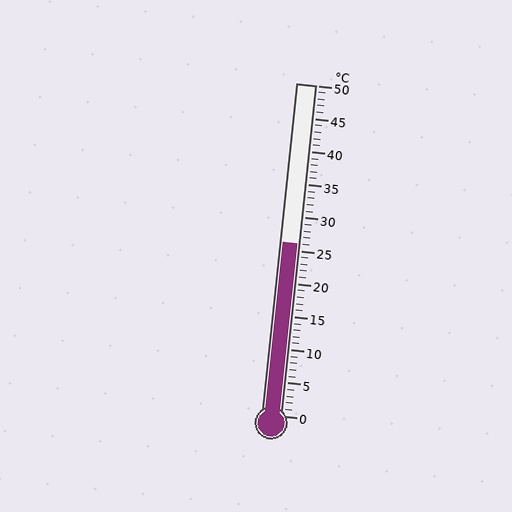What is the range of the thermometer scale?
The thermometer scale ranges from 0°C to 50°C.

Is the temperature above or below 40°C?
The temperature is below 40°C.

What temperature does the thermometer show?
The thermometer shows approximately 26°C.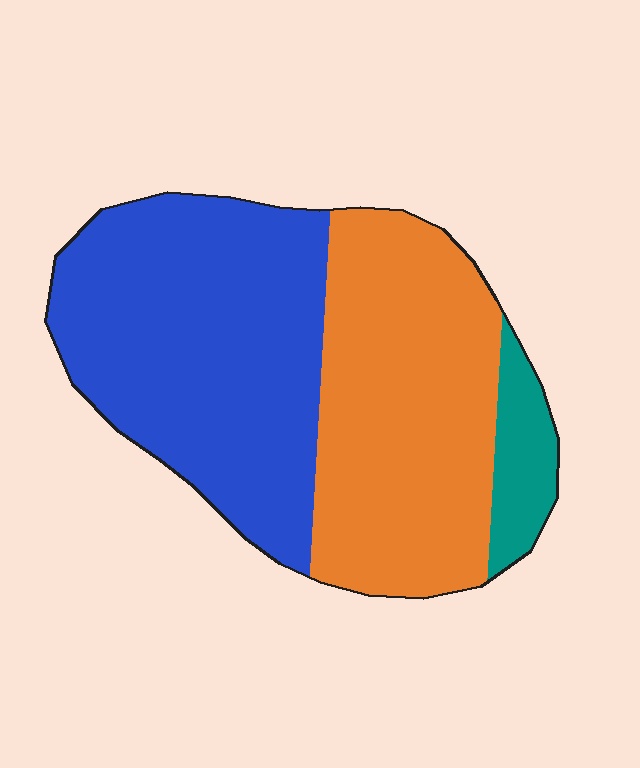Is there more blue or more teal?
Blue.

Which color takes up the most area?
Blue, at roughly 50%.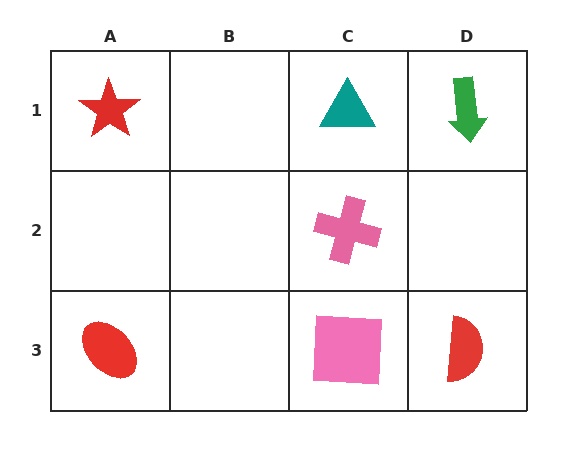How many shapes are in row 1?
3 shapes.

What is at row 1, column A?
A red star.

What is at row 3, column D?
A red semicircle.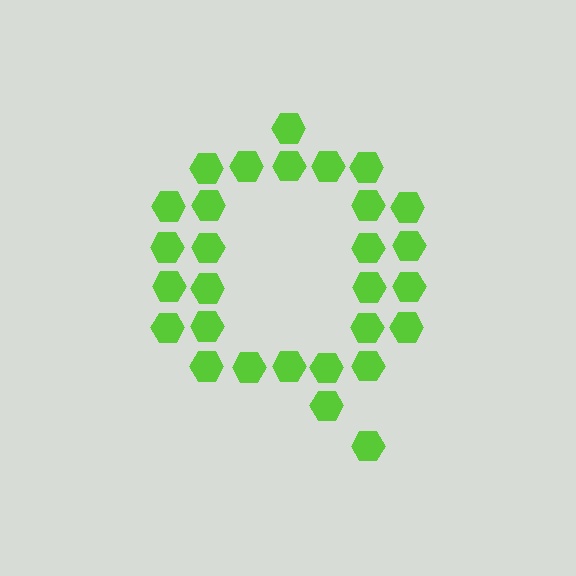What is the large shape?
The large shape is the letter Q.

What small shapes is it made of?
It is made of small hexagons.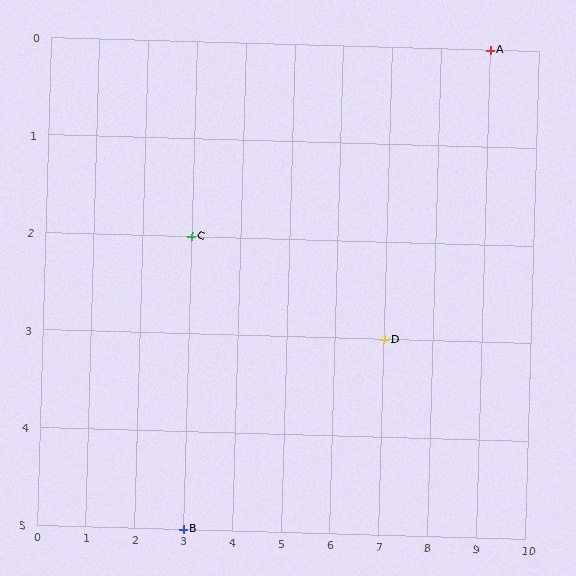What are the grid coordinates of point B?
Point B is at grid coordinates (3, 5).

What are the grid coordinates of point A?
Point A is at grid coordinates (9, 0).